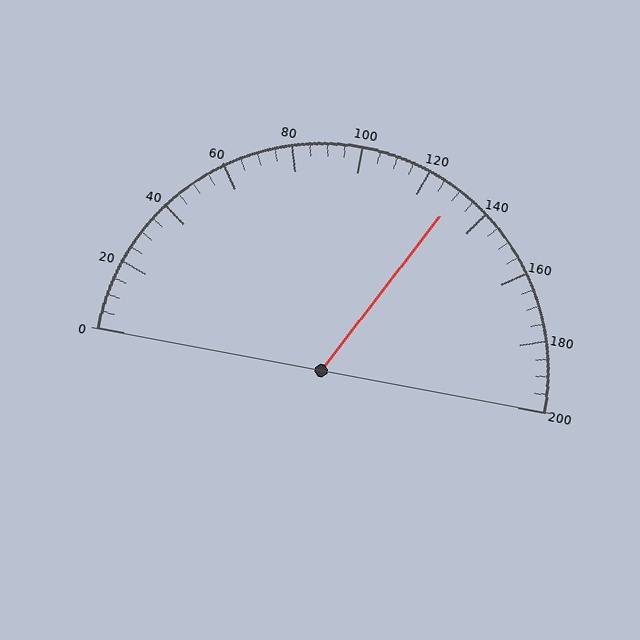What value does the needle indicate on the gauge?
The needle indicates approximately 130.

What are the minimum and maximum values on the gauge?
The gauge ranges from 0 to 200.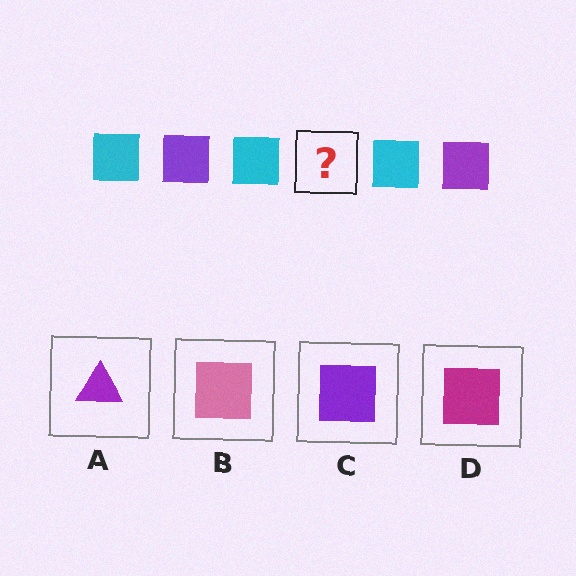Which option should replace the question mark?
Option C.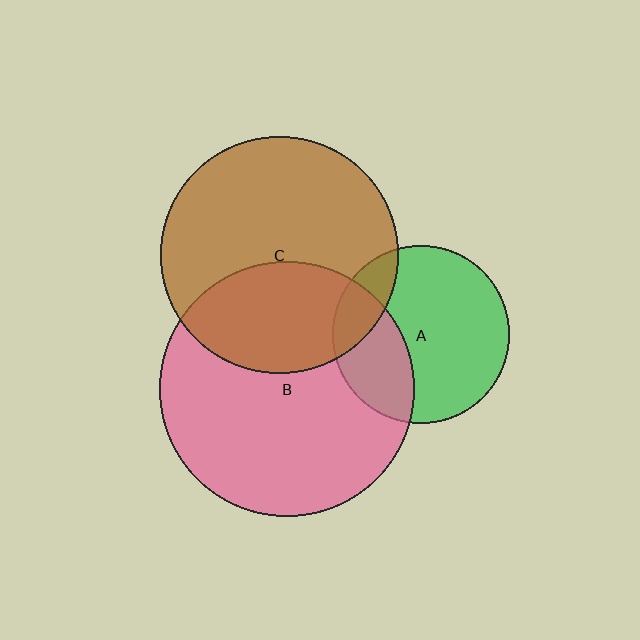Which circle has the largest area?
Circle B (pink).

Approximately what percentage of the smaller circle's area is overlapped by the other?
Approximately 30%.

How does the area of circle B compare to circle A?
Approximately 2.1 times.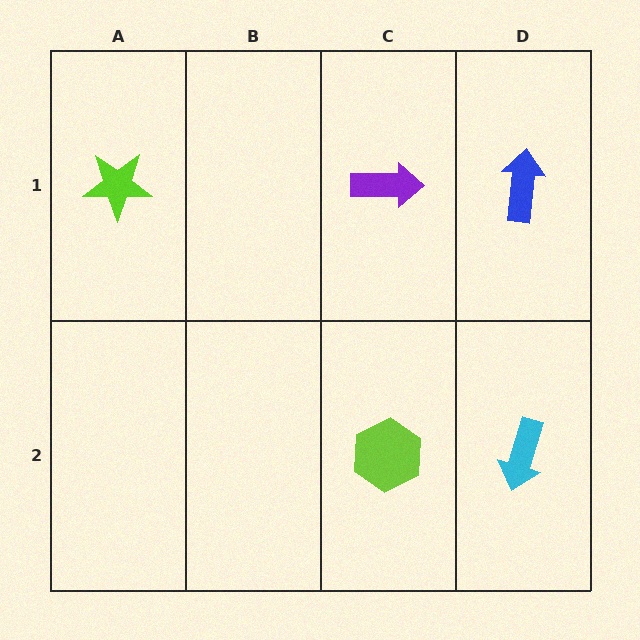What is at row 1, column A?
A lime star.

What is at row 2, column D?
A cyan arrow.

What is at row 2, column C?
A lime hexagon.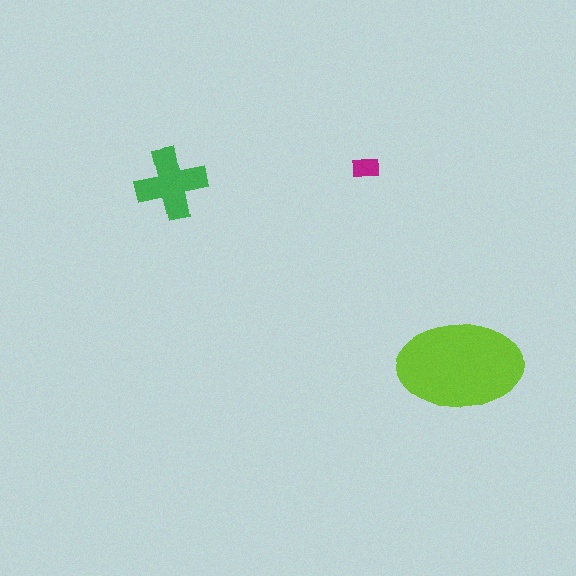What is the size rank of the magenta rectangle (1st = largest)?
3rd.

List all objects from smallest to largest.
The magenta rectangle, the green cross, the lime ellipse.